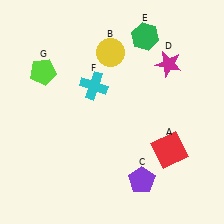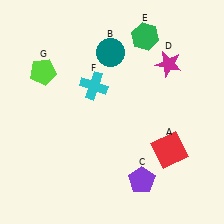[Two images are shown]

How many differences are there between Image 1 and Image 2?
There is 1 difference between the two images.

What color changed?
The circle (B) changed from yellow in Image 1 to teal in Image 2.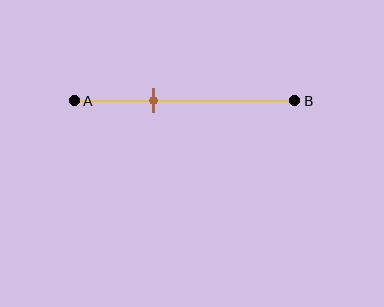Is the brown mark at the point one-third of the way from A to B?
Yes, the mark is approximately at the one-third point.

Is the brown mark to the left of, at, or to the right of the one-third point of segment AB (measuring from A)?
The brown mark is approximately at the one-third point of segment AB.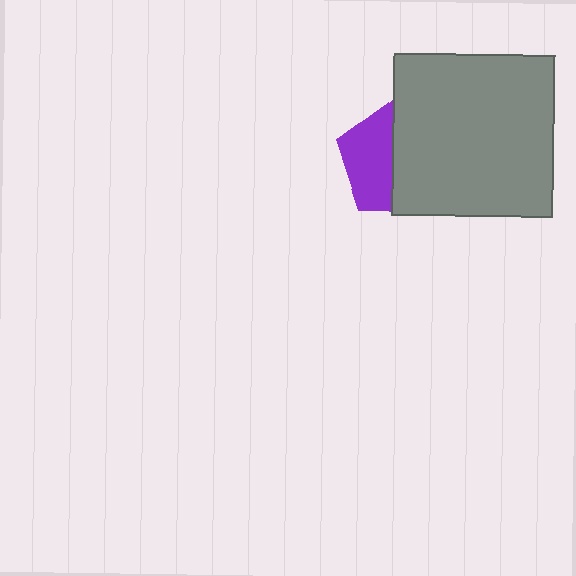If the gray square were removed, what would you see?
You would see the complete purple pentagon.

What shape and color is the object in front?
The object in front is a gray square.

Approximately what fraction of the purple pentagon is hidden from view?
Roughly 57% of the purple pentagon is hidden behind the gray square.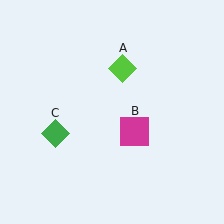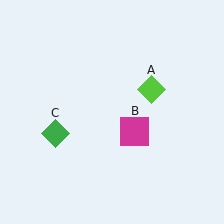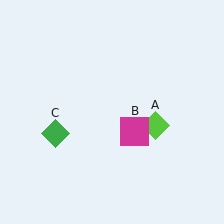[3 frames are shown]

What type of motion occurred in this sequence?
The lime diamond (object A) rotated clockwise around the center of the scene.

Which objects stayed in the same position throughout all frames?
Magenta square (object B) and green diamond (object C) remained stationary.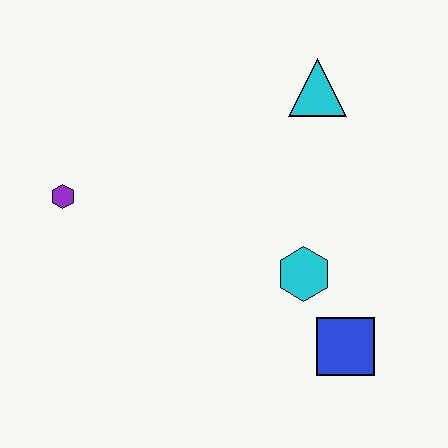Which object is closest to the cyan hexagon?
The blue square is closest to the cyan hexagon.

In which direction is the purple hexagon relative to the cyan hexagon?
The purple hexagon is to the left of the cyan hexagon.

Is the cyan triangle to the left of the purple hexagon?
No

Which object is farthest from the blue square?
The purple hexagon is farthest from the blue square.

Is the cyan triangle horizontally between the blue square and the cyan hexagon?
Yes